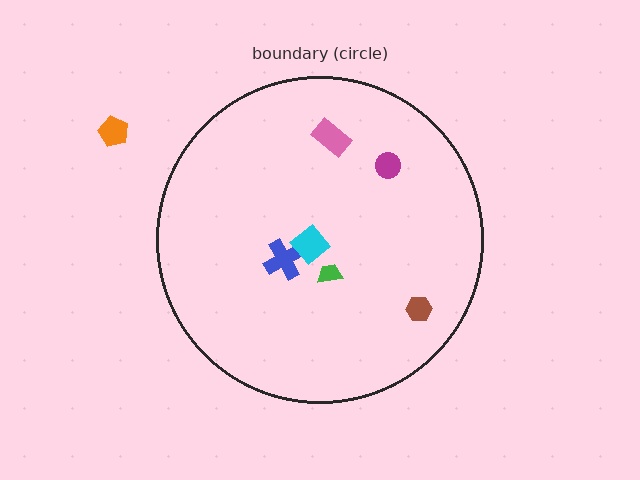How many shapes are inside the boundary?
6 inside, 1 outside.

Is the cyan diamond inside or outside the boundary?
Inside.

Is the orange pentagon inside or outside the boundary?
Outside.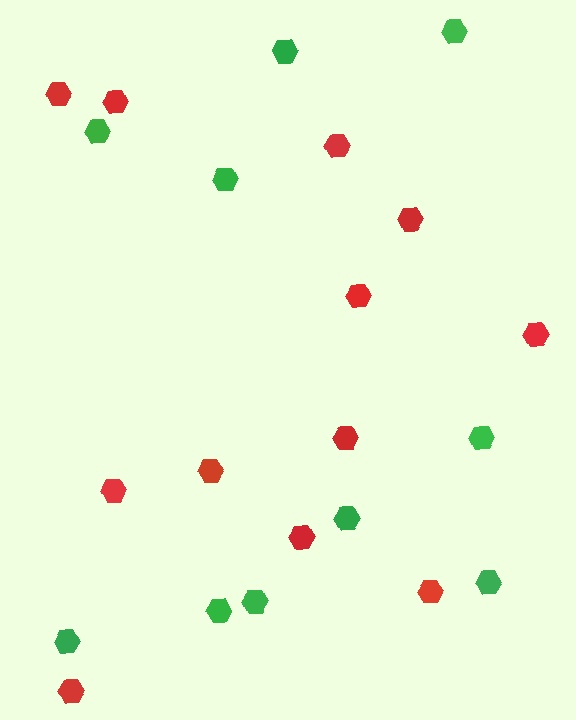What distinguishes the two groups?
There are 2 groups: one group of red hexagons (12) and one group of green hexagons (10).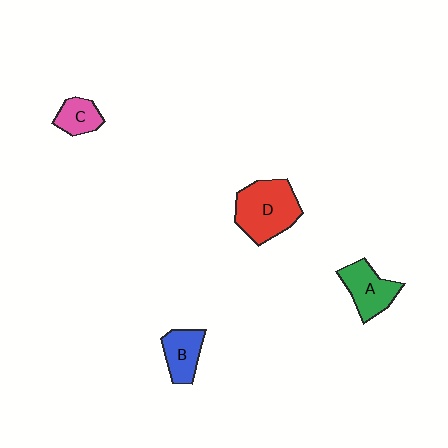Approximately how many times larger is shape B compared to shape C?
Approximately 1.2 times.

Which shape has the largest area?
Shape D (red).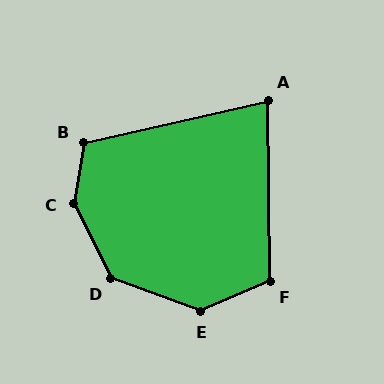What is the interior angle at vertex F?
Approximately 112 degrees (obtuse).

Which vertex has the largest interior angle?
C, at approximately 144 degrees.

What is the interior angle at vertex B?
Approximately 112 degrees (obtuse).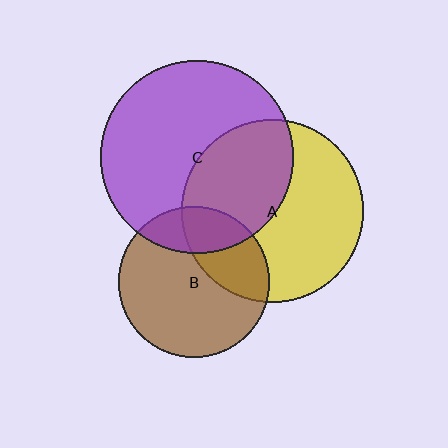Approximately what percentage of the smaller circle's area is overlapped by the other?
Approximately 20%.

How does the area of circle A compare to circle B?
Approximately 1.5 times.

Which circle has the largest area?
Circle C (purple).